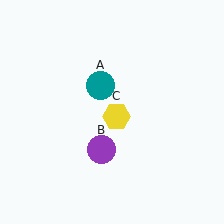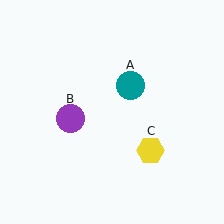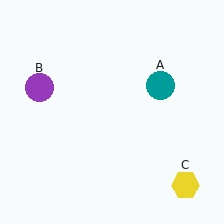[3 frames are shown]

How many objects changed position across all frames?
3 objects changed position: teal circle (object A), purple circle (object B), yellow hexagon (object C).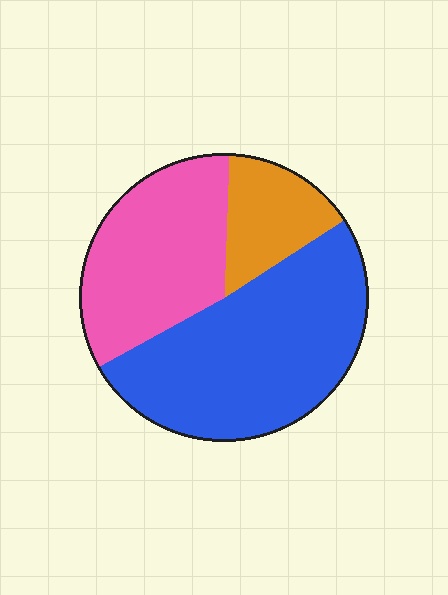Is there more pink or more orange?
Pink.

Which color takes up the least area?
Orange, at roughly 15%.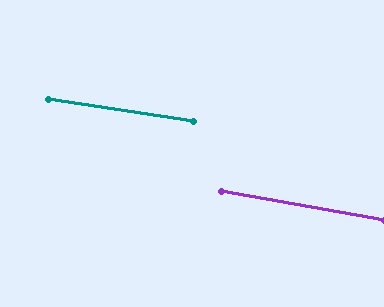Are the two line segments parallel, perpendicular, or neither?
Parallel — their directions differ by only 1.7°.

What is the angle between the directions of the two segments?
Approximately 2 degrees.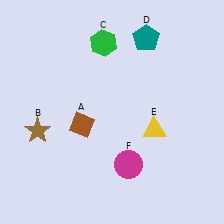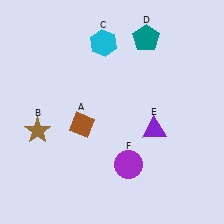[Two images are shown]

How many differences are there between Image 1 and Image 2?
There are 3 differences between the two images.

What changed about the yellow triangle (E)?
In Image 1, E is yellow. In Image 2, it changed to purple.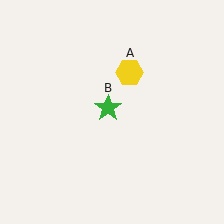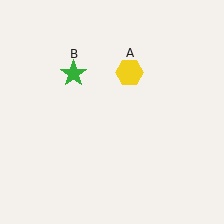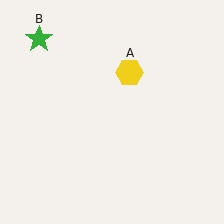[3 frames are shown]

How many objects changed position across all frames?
1 object changed position: green star (object B).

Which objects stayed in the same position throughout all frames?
Yellow hexagon (object A) remained stationary.